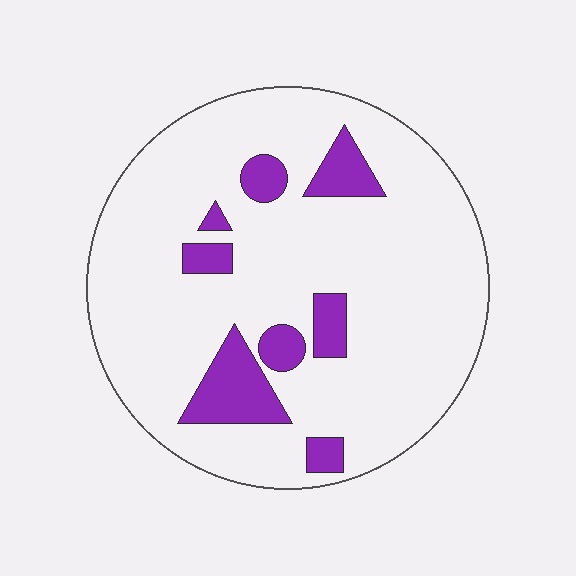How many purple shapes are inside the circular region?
8.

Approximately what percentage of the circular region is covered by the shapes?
Approximately 15%.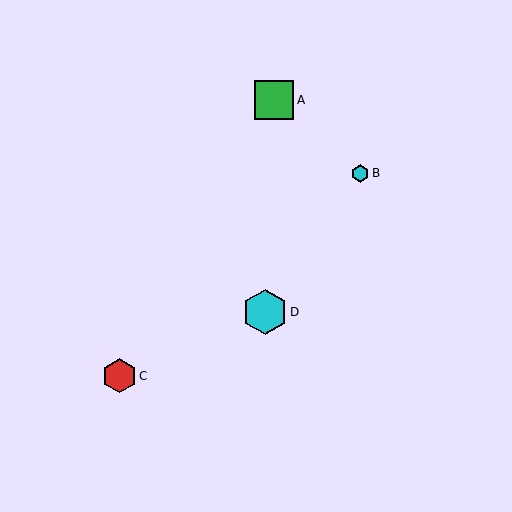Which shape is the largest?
The cyan hexagon (labeled D) is the largest.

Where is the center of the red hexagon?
The center of the red hexagon is at (119, 376).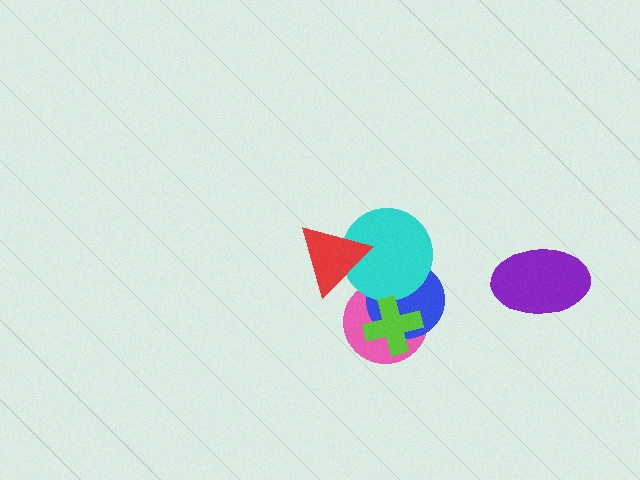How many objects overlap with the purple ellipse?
0 objects overlap with the purple ellipse.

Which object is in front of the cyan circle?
The red triangle is in front of the cyan circle.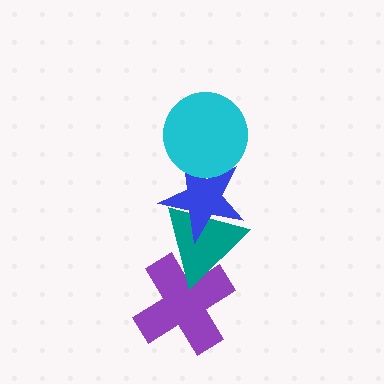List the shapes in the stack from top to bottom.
From top to bottom: the cyan circle, the blue star, the teal triangle, the purple cross.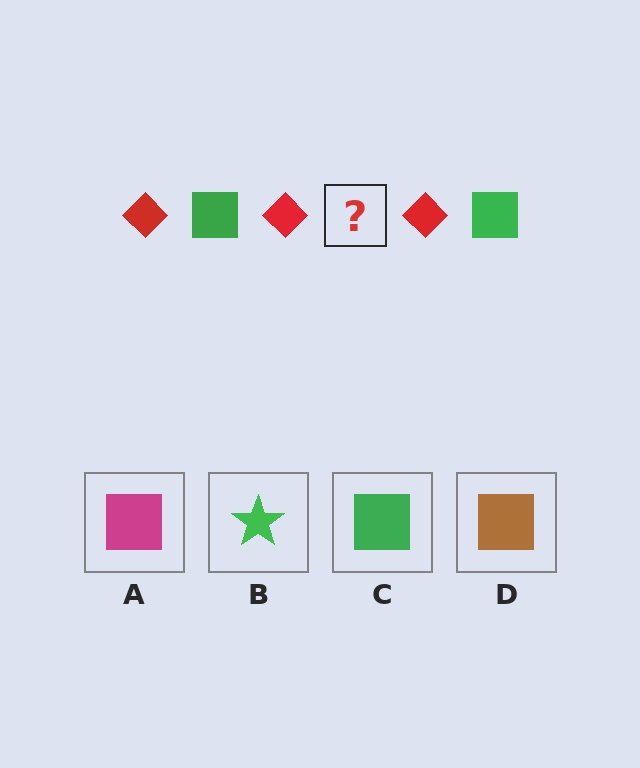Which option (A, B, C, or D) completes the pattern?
C.